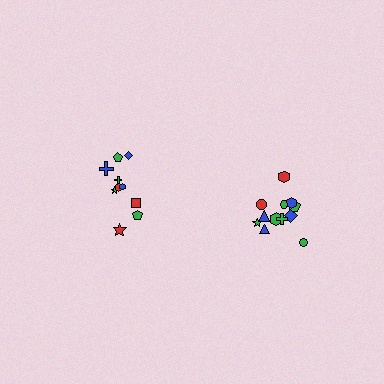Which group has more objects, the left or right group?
The right group.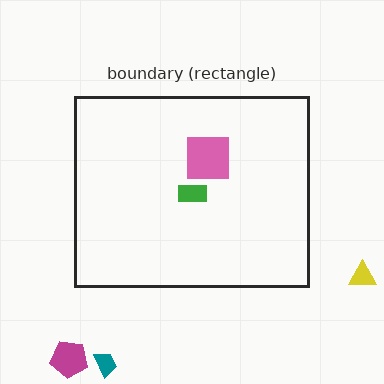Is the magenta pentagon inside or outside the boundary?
Outside.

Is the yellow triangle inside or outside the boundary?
Outside.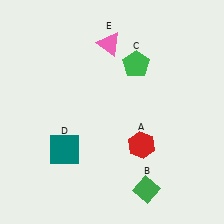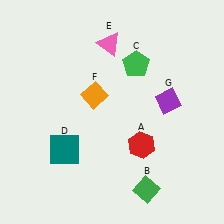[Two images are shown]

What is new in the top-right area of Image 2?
A purple diamond (G) was added in the top-right area of Image 2.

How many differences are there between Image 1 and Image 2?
There are 2 differences between the two images.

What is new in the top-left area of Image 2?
An orange diamond (F) was added in the top-left area of Image 2.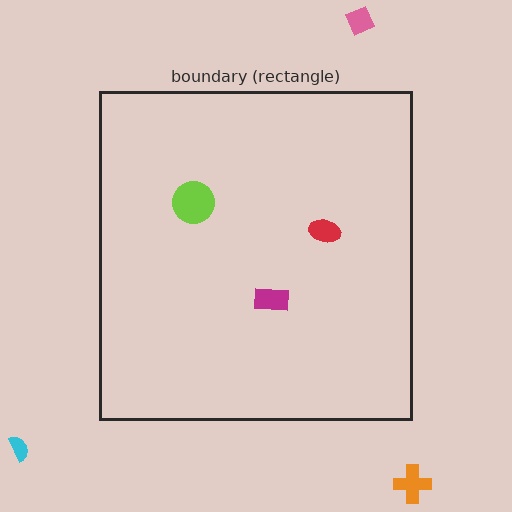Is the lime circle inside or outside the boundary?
Inside.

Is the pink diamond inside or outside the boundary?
Outside.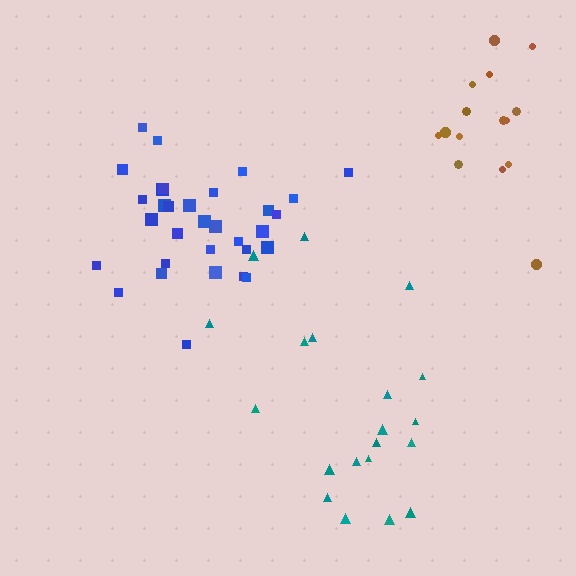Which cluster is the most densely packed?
Blue.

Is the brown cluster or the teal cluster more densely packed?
Brown.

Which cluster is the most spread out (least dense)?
Teal.